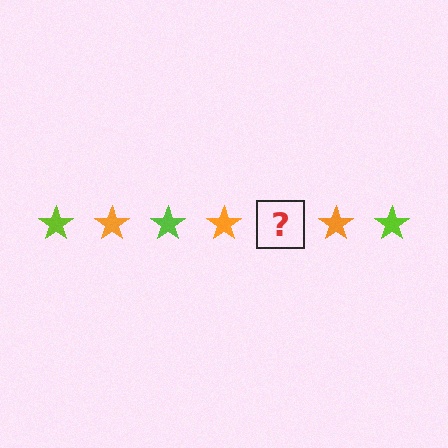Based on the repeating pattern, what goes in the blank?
The blank should be a lime star.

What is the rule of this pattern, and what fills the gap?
The rule is that the pattern cycles through lime, orange stars. The gap should be filled with a lime star.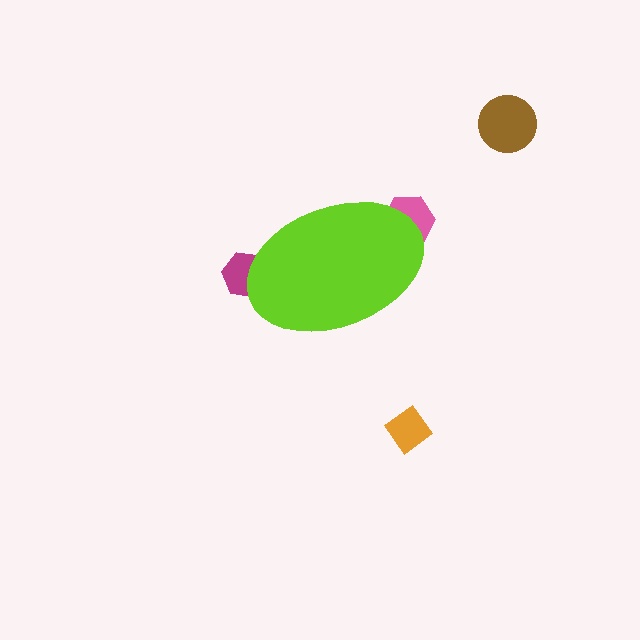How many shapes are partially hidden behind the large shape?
2 shapes are partially hidden.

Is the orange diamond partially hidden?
No, the orange diamond is fully visible.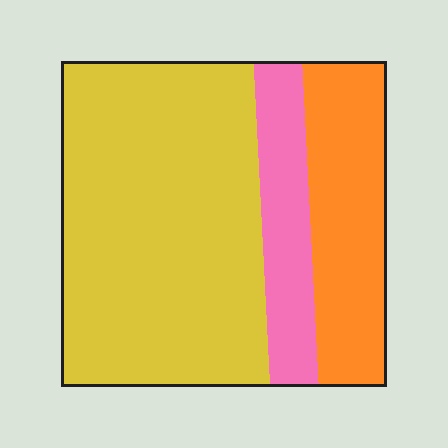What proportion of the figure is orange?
Orange takes up less than a quarter of the figure.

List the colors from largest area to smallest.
From largest to smallest: yellow, orange, pink.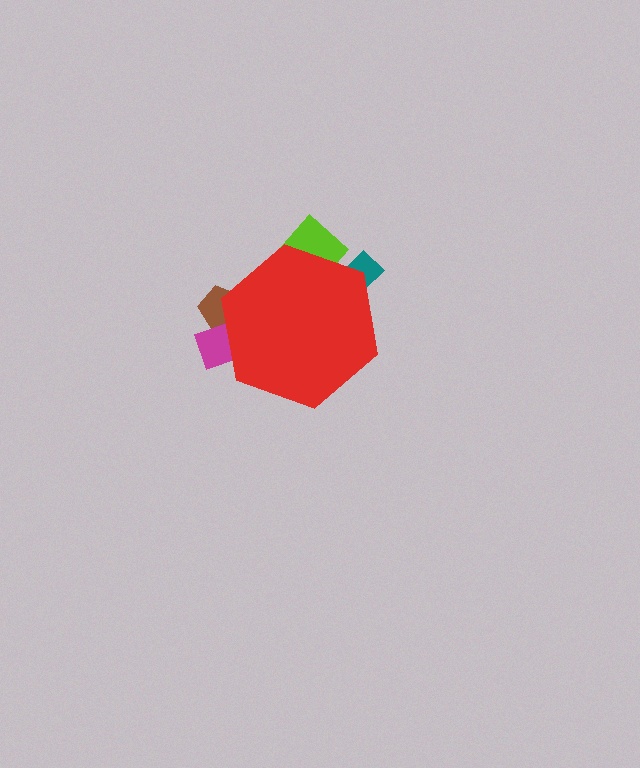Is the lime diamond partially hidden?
Yes, the lime diamond is partially hidden behind the red hexagon.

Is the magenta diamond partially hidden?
Yes, the magenta diamond is partially hidden behind the red hexagon.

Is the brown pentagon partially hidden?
Yes, the brown pentagon is partially hidden behind the red hexagon.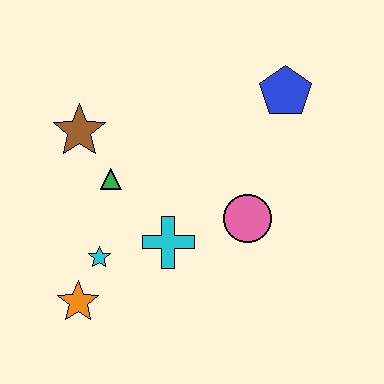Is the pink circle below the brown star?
Yes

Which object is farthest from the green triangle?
The blue pentagon is farthest from the green triangle.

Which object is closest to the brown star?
The green triangle is closest to the brown star.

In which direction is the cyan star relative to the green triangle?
The cyan star is below the green triangle.